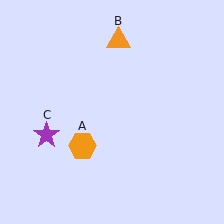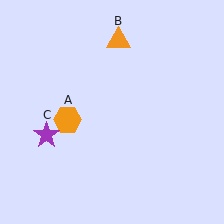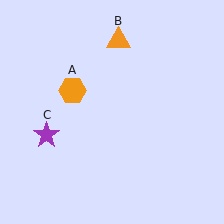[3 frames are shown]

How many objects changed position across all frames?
1 object changed position: orange hexagon (object A).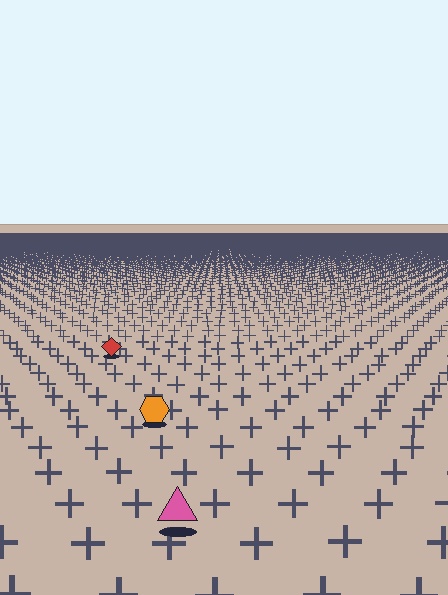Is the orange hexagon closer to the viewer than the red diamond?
Yes. The orange hexagon is closer — you can tell from the texture gradient: the ground texture is coarser near it.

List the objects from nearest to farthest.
From nearest to farthest: the pink triangle, the orange hexagon, the red diamond.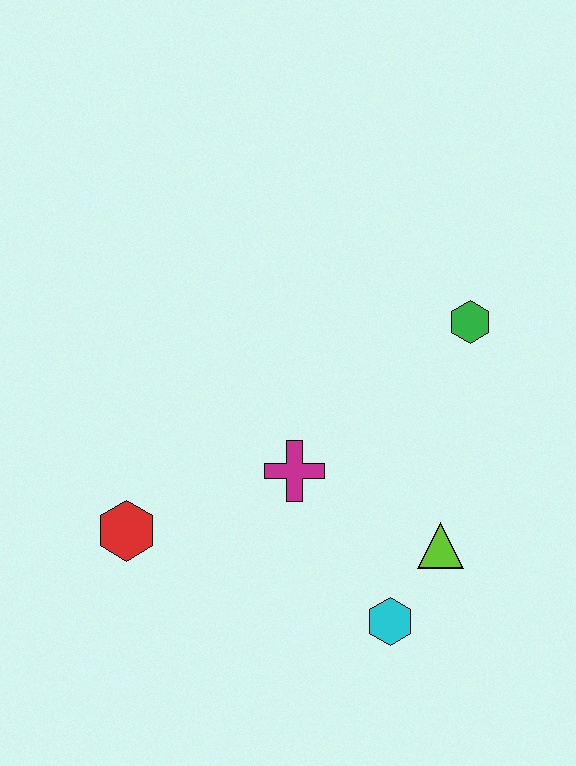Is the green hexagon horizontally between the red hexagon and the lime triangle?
No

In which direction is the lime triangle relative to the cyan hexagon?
The lime triangle is above the cyan hexagon.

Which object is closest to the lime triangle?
The cyan hexagon is closest to the lime triangle.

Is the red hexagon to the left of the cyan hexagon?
Yes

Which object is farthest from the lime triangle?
The red hexagon is farthest from the lime triangle.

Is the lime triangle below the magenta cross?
Yes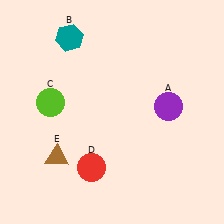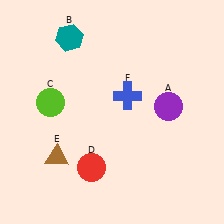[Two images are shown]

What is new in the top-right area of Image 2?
A blue cross (F) was added in the top-right area of Image 2.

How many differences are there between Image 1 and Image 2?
There is 1 difference between the two images.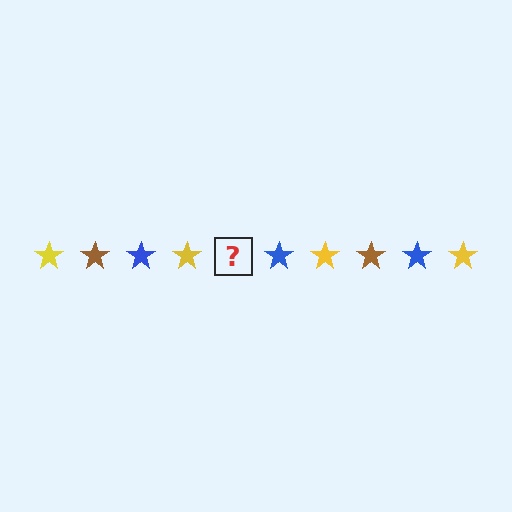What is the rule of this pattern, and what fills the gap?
The rule is that the pattern cycles through yellow, brown, blue stars. The gap should be filled with a brown star.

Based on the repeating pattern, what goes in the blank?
The blank should be a brown star.